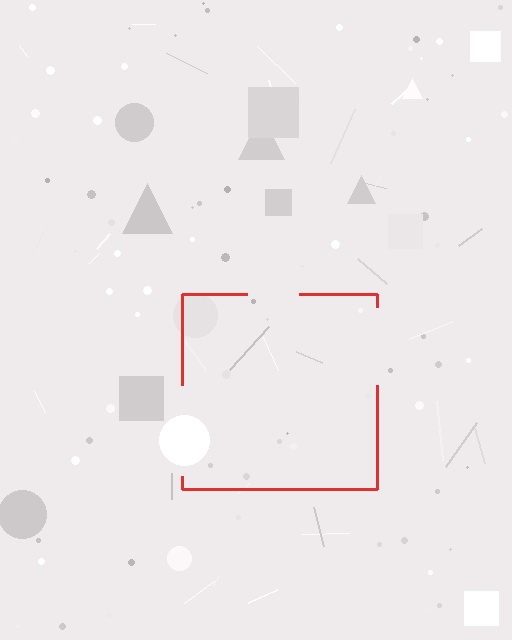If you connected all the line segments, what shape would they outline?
They would outline a square.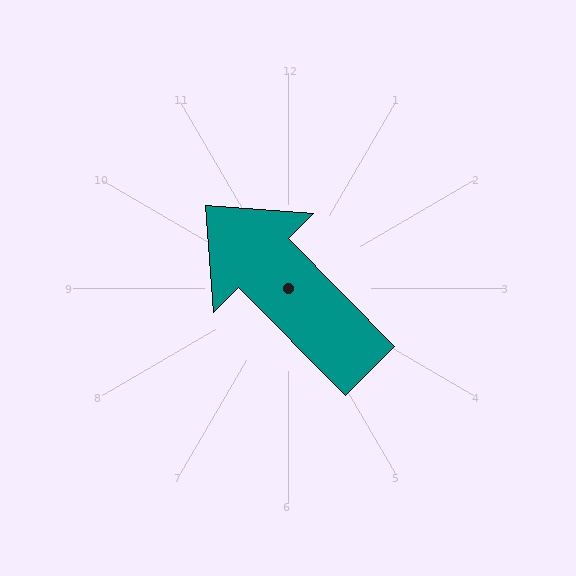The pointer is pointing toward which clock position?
Roughly 11 o'clock.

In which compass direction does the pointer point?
Northwest.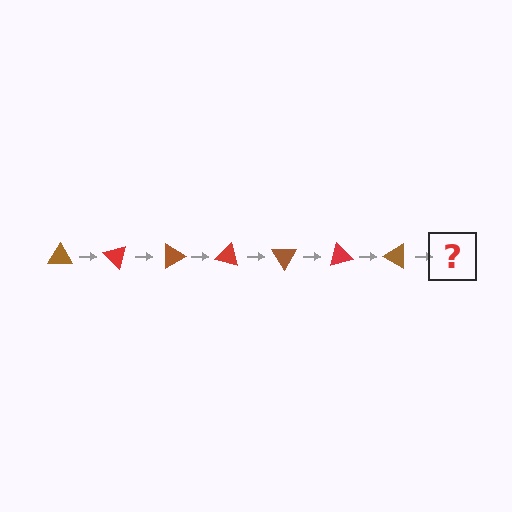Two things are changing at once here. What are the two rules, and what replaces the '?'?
The two rules are that it rotates 45 degrees each step and the color cycles through brown and red. The '?' should be a red triangle, rotated 315 degrees from the start.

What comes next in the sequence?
The next element should be a red triangle, rotated 315 degrees from the start.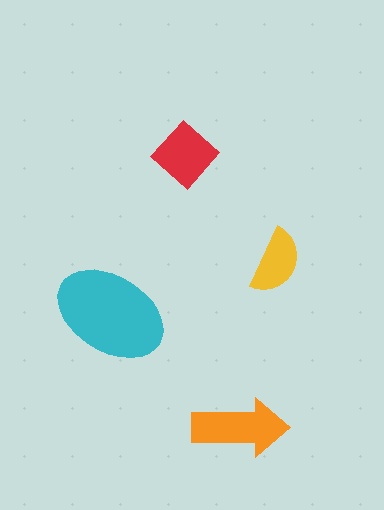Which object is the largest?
The cyan ellipse.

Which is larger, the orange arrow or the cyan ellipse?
The cyan ellipse.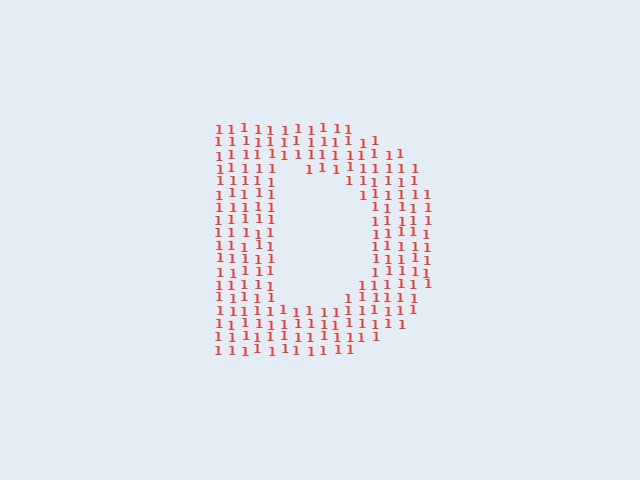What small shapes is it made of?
It is made of small digit 1's.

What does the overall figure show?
The overall figure shows the letter D.